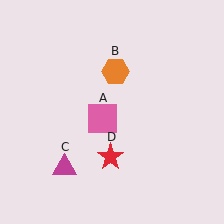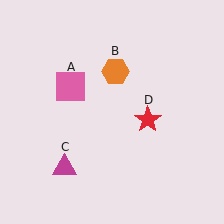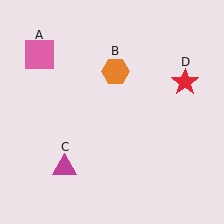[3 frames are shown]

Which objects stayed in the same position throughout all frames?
Orange hexagon (object B) and magenta triangle (object C) remained stationary.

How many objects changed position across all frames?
2 objects changed position: pink square (object A), red star (object D).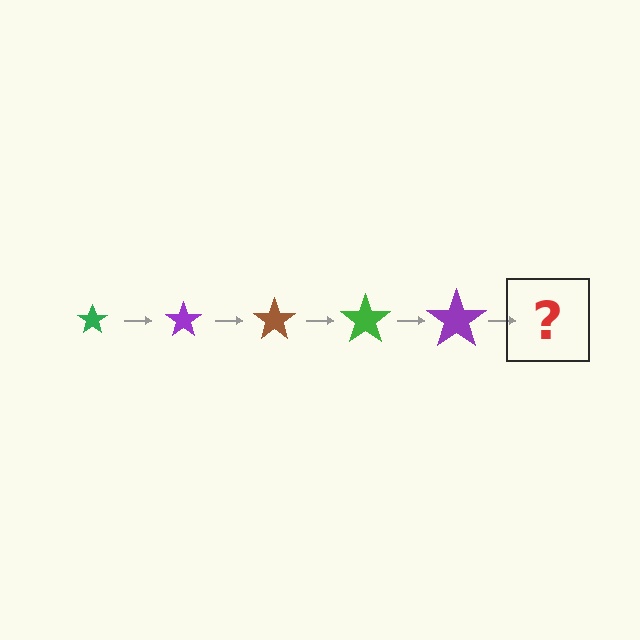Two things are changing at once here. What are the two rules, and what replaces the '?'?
The two rules are that the star grows larger each step and the color cycles through green, purple, and brown. The '?' should be a brown star, larger than the previous one.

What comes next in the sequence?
The next element should be a brown star, larger than the previous one.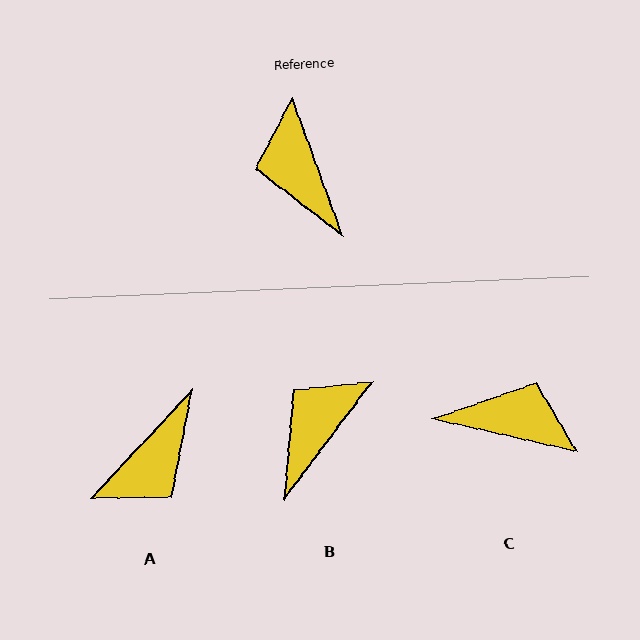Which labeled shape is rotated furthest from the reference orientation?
C, about 123 degrees away.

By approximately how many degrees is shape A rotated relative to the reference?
Approximately 117 degrees counter-clockwise.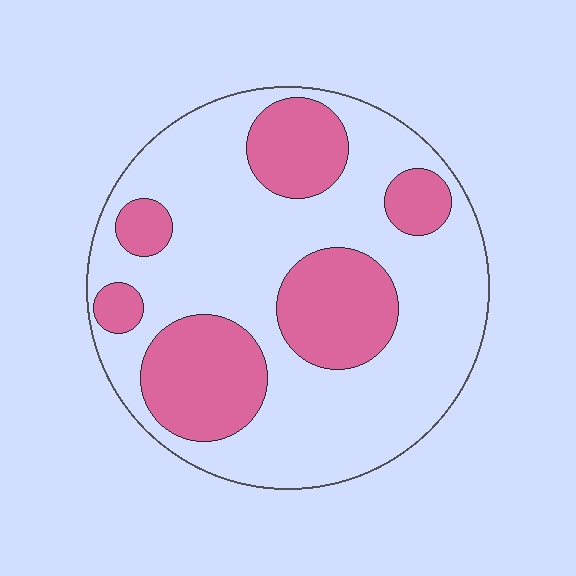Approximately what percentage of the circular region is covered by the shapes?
Approximately 30%.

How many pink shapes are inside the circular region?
6.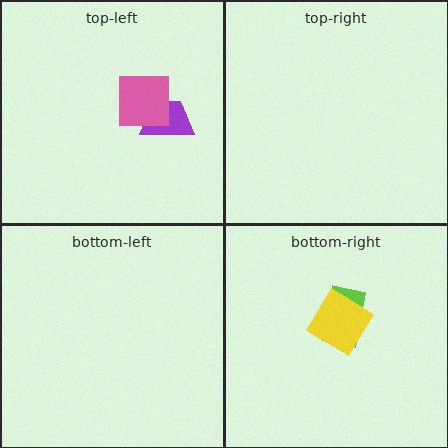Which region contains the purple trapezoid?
The top-left region.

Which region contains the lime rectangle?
The bottom-right region.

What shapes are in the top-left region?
The purple trapezoid, the pink square.